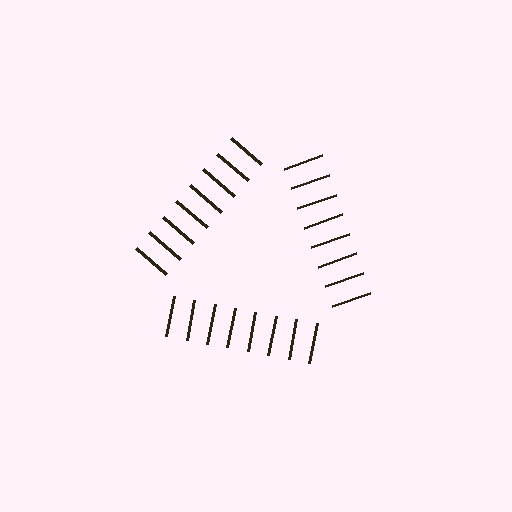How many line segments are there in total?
24 — 8 along each of the 3 edges.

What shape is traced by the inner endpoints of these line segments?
An illusory triangle — the line segments terminate on its edges but no continuous stroke is drawn.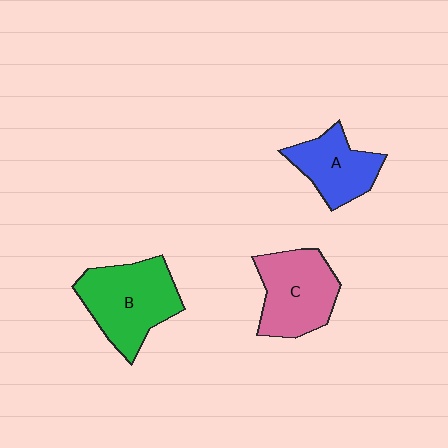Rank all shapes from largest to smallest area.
From largest to smallest: B (green), C (pink), A (blue).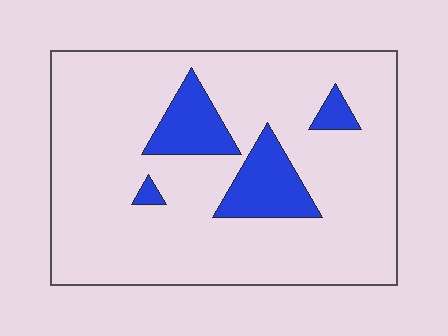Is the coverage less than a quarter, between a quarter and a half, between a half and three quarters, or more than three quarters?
Less than a quarter.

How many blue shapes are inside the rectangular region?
4.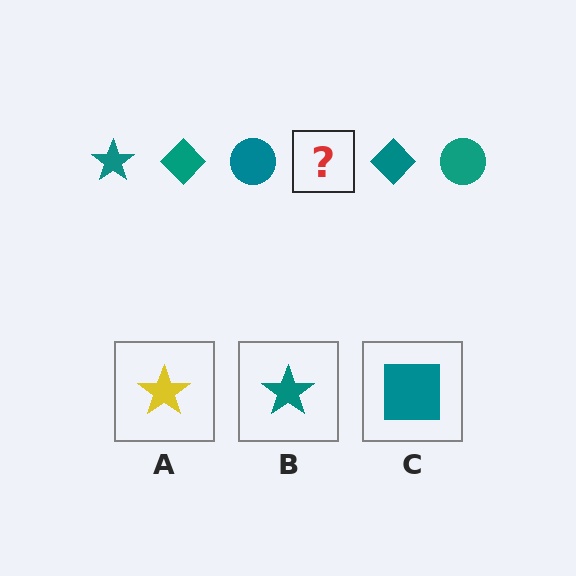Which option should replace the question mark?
Option B.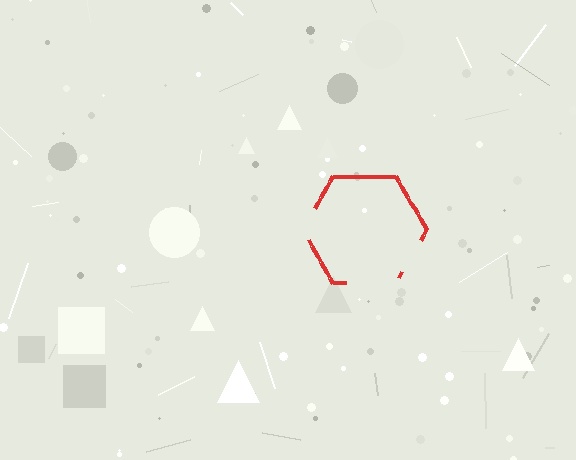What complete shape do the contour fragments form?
The contour fragments form a hexagon.